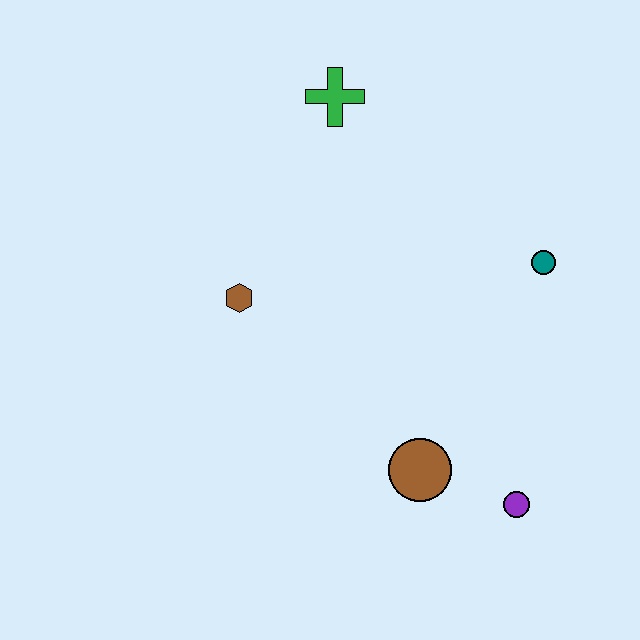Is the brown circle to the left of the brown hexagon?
No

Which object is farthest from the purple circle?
The green cross is farthest from the purple circle.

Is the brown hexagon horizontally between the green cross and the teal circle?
No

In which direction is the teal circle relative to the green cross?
The teal circle is to the right of the green cross.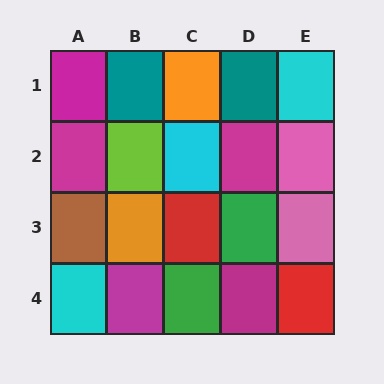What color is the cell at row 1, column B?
Teal.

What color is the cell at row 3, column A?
Brown.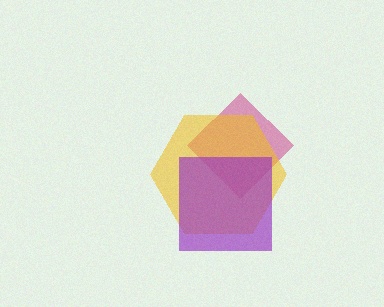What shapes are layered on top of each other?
The layered shapes are: a magenta diamond, a yellow hexagon, a purple square.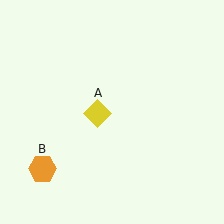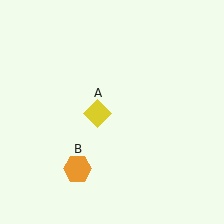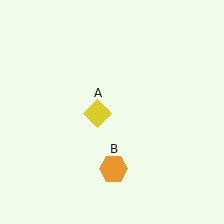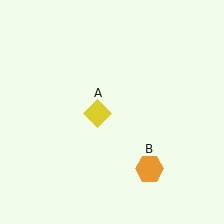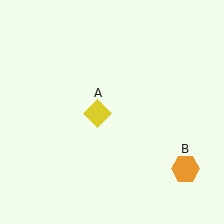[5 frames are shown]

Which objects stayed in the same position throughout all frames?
Yellow diamond (object A) remained stationary.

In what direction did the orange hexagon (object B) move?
The orange hexagon (object B) moved right.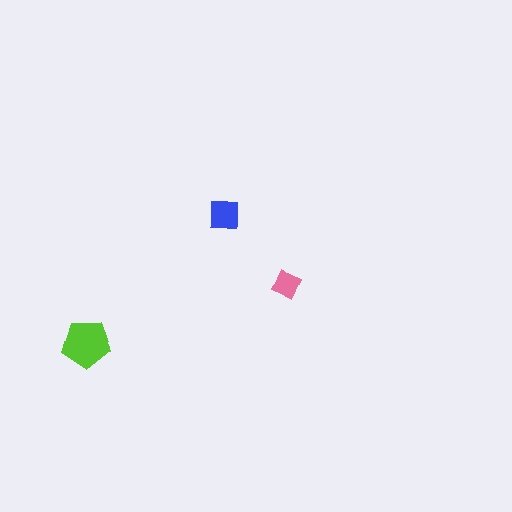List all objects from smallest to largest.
The pink diamond, the blue square, the lime pentagon.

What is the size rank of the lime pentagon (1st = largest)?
1st.